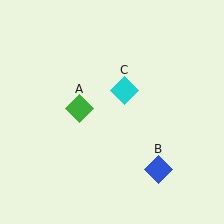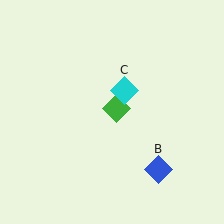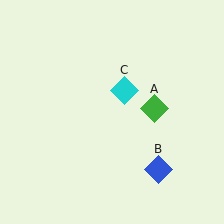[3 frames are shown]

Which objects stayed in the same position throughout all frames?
Blue diamond (object B) and cyan diamond (object C) remained stationary.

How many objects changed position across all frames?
1 object changed position: green diamond (object A).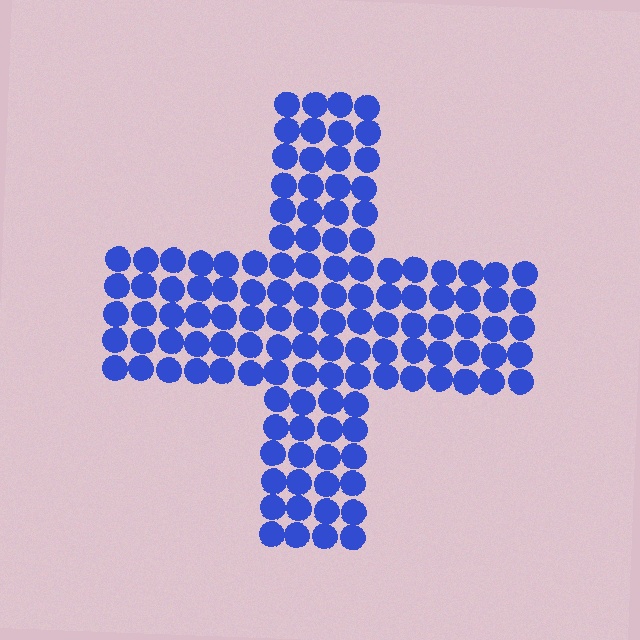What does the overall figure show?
The overall figure shows a cross.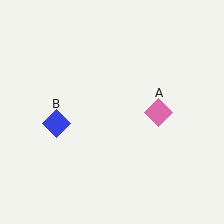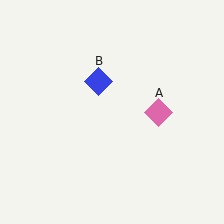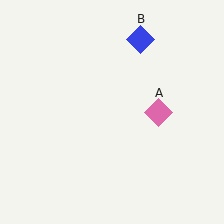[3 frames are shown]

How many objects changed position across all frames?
1 object changed position: blue diamond (object B).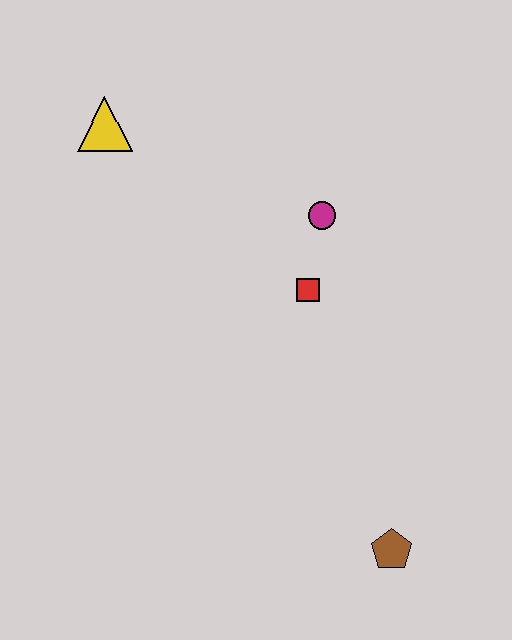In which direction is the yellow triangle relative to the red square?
The yellow triangle is to the left of the red square.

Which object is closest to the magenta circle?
The red square is closest to the magenta circle.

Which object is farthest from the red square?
The brown pentagon is farthest from the red square.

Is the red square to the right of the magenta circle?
No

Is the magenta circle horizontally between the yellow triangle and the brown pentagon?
Yes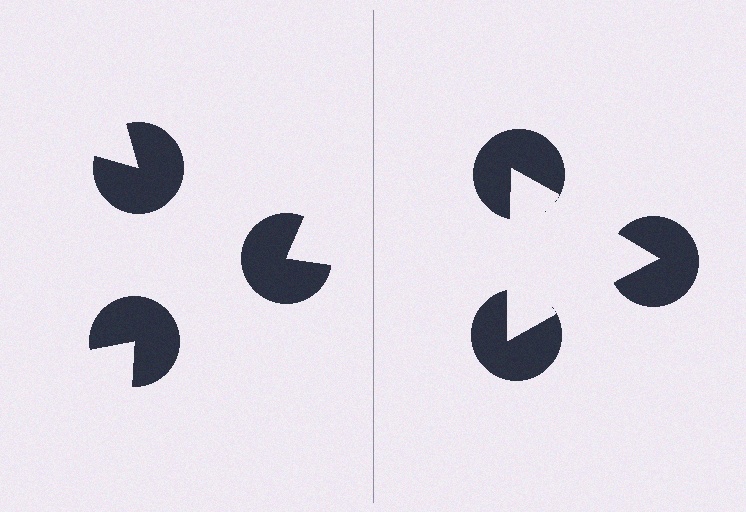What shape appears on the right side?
An illusory triangle.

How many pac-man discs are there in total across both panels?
6 — 3 on each side.